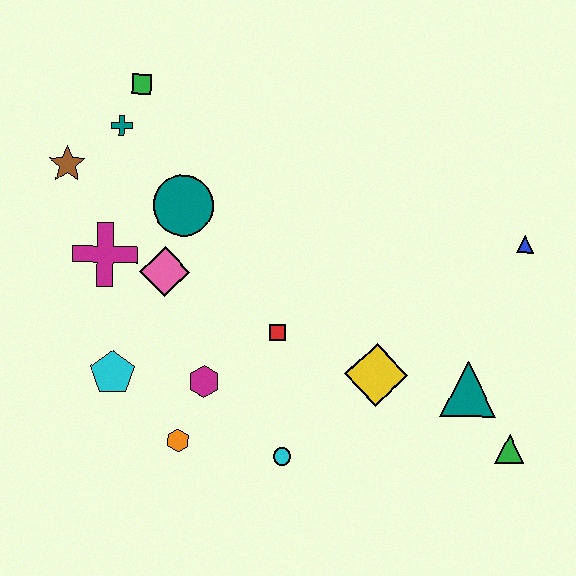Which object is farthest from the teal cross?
The green triangle is farthest from the teal cross.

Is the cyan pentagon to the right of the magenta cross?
Yes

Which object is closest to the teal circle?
The pink diamond is closest to the teal circle.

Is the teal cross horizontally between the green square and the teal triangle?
No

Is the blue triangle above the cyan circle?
Yes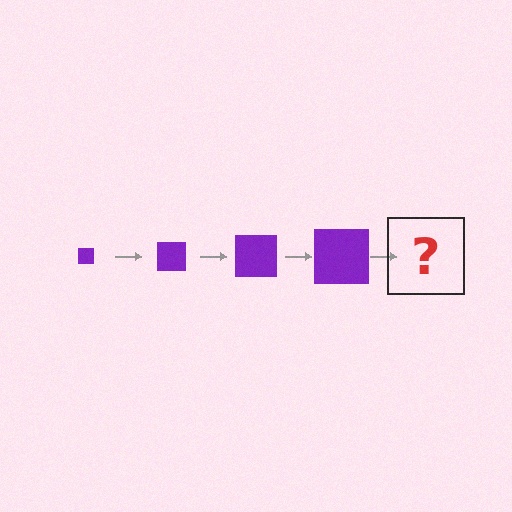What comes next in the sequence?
The next element should be a purple square, larger than the previous one.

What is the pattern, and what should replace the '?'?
The pattern is that the square gets progressively larger each step. The '?' should be a purple square, larger than the previous one.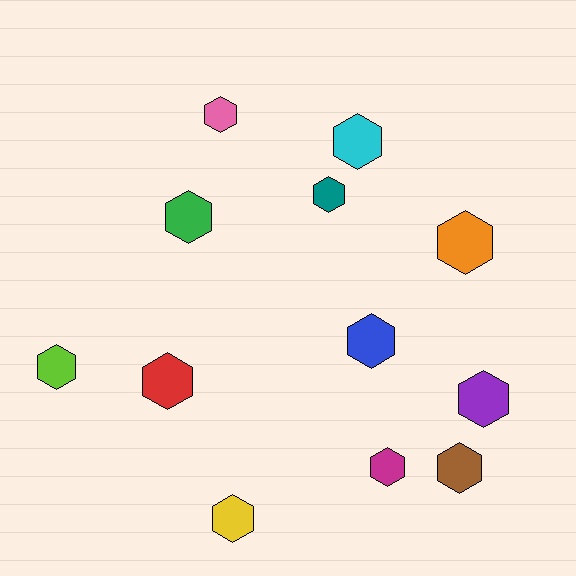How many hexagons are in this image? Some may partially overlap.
There are 12 hexagons.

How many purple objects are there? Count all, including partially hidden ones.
There is 1 purple object.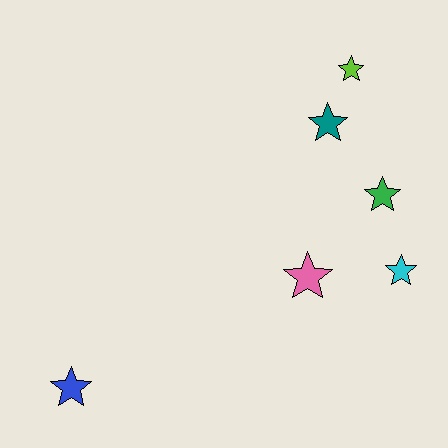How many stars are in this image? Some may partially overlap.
There are 6 stars.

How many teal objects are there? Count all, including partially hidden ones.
There is 1 teal object.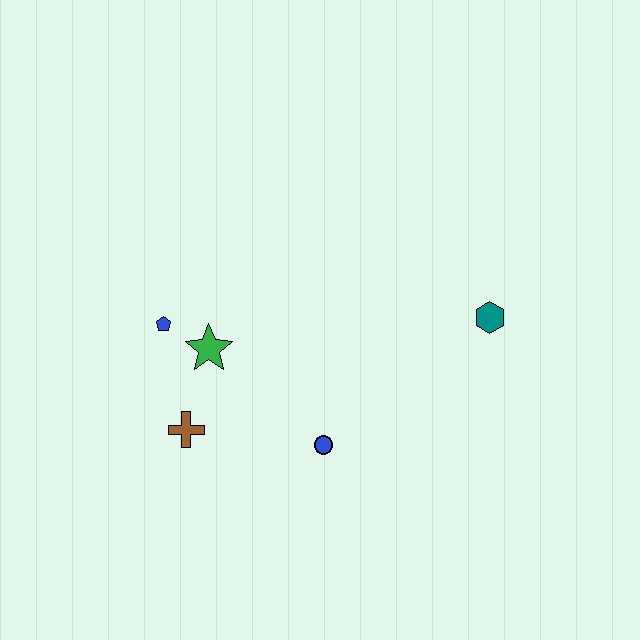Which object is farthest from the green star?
The teal hexagon is farthest from the green star.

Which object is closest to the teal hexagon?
The blue circle is closest to the teal hexagon.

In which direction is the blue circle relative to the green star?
The blue circle is to the right of the green star.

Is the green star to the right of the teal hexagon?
No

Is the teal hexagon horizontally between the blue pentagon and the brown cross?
No